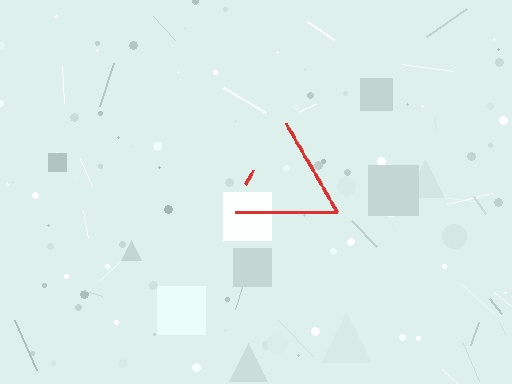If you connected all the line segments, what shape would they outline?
They would outline a triangle.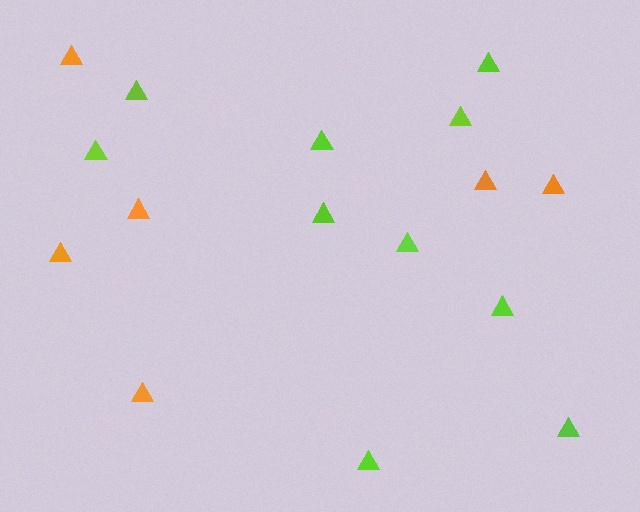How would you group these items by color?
There are 2 groups: one group of orange triangles (6) and one group of lime triangles (10).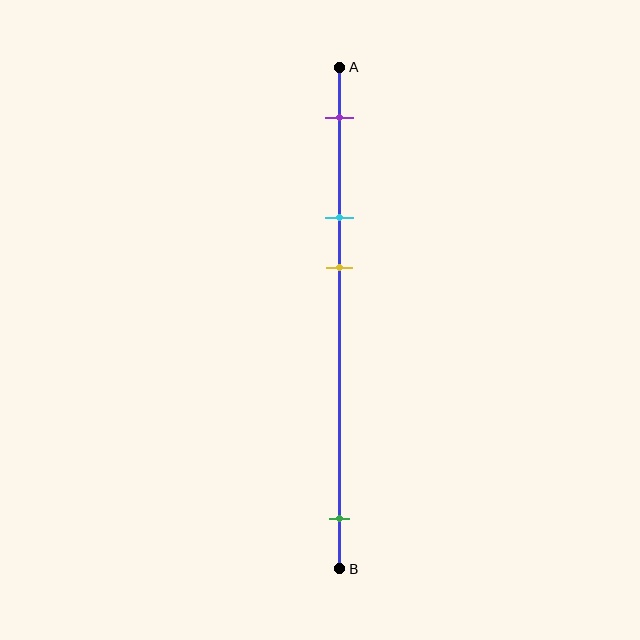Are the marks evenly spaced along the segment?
No, the marks are not evenly spaced.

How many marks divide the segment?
There are 4 marks dividing the segment.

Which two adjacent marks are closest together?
The cyan and yellow marks are the closest adjacent pair.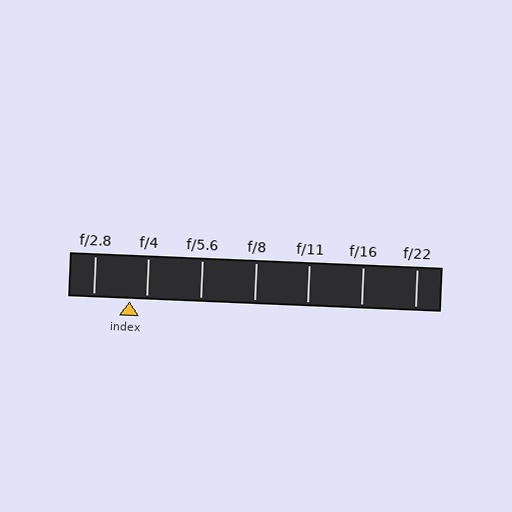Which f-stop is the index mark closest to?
The index mark is closest to f/4.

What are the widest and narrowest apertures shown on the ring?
The widest aperture shown is f/2.8 and the narrowest is f/22.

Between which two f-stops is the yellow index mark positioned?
The index mark is between f/2.8 and f/4.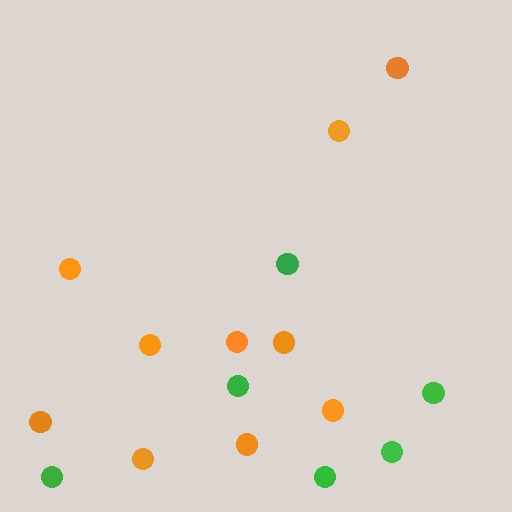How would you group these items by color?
There are 2 groups: one group of green circles (6) and one group of orange circles (10).